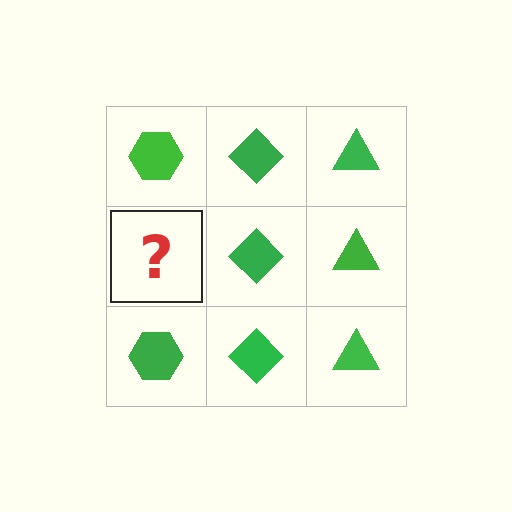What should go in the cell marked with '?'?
The missing cell should contain a green hexagon.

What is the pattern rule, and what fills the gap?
The rule is that each column has a consistent shape. The gap should be filled with a green hexagon.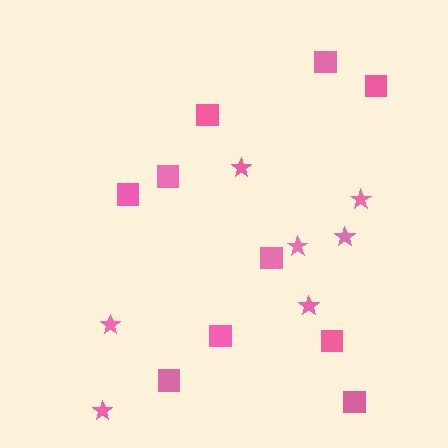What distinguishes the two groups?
There are 2 groups: one group of squares (10) and one group of stars (7).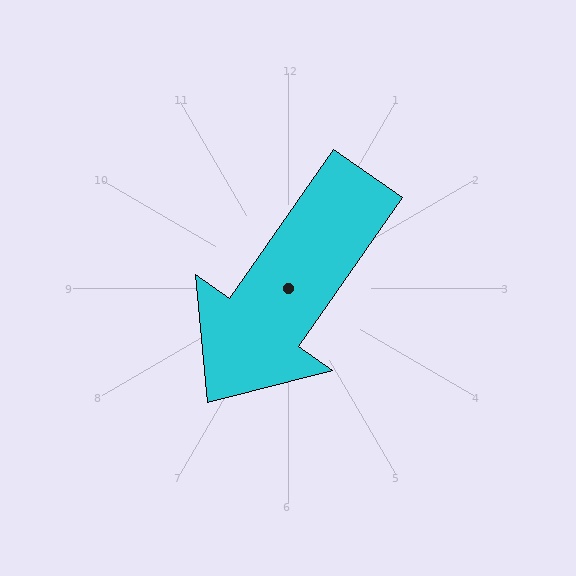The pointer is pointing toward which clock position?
Roughly 7 o'clock.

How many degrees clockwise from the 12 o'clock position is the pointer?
Approximately 215 degrees.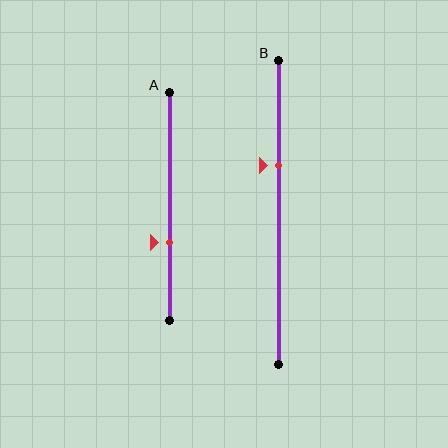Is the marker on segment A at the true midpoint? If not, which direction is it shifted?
No, the marker on segment A is shifted downward by about 16% of the segment length.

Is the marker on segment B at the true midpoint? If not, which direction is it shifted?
No, the marker on segment B is shifted upward by about 15% of the segment length.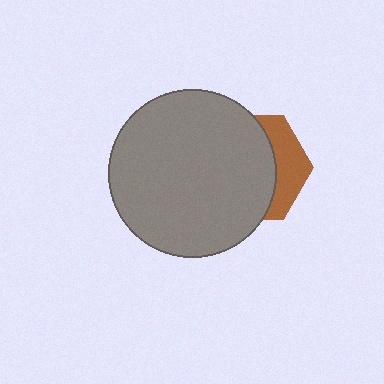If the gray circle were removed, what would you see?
You would see the complete brown hexagon.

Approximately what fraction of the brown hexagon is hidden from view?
Roughly 69% of the brown hexagon is hidden behind the gray circle.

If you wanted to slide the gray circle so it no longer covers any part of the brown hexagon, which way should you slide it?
Slide it left — that is the most direct way to separate the two shapes.